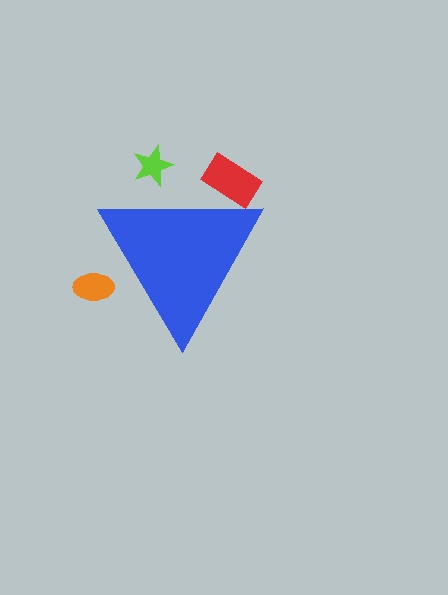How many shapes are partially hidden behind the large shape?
3 shapes are partially hidden.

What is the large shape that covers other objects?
A blue triangle.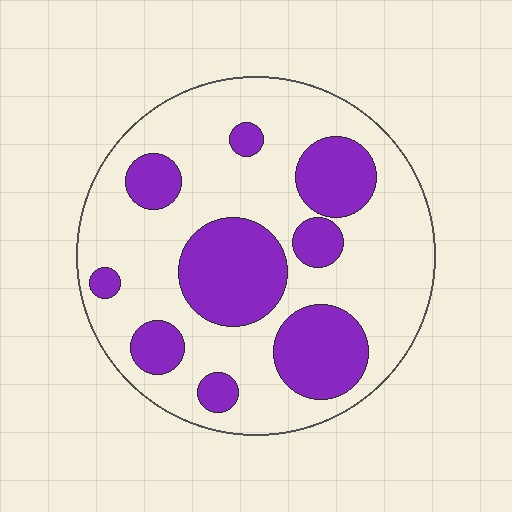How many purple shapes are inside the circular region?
9.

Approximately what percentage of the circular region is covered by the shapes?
Approximately 30%.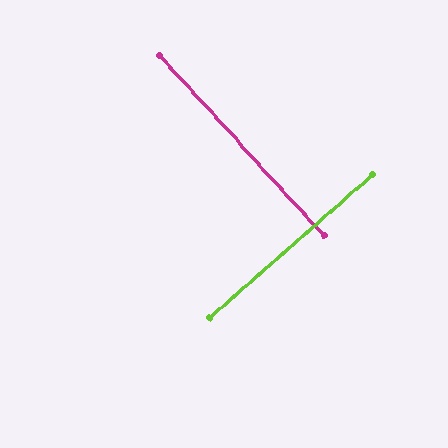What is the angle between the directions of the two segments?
Approximately 89 degrees.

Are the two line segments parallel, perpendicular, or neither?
Perpendicular — they meet at approximately 89°.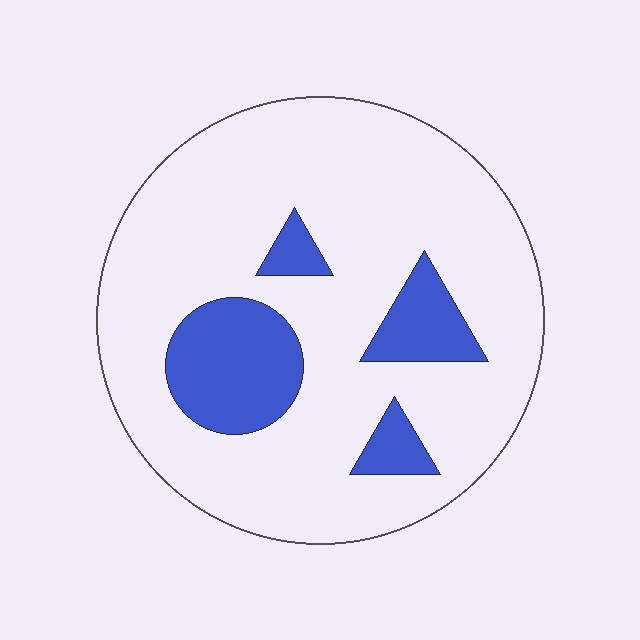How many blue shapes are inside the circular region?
4.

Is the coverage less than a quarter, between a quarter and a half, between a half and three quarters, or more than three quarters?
Less than a quarter.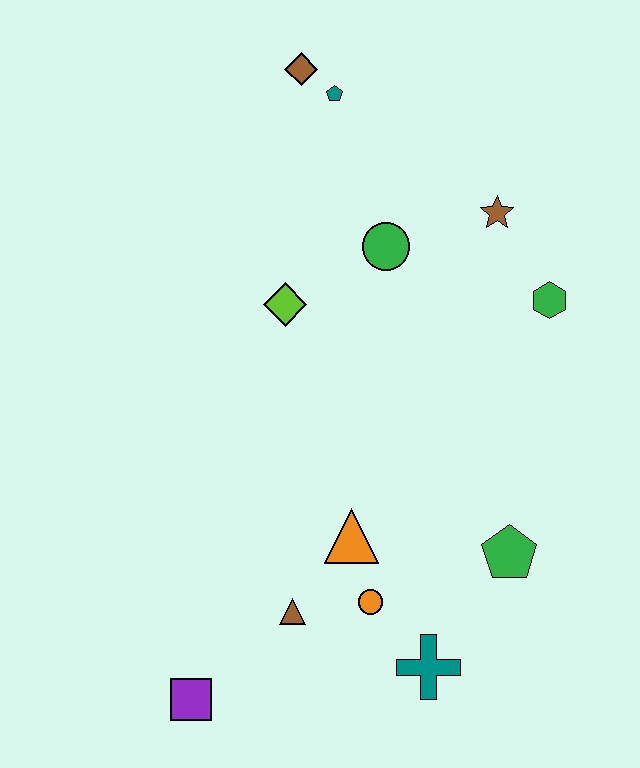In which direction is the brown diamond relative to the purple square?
The brown diamond is above the purple square.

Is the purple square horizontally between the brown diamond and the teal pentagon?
No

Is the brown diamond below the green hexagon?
No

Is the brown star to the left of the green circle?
No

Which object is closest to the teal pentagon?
The brown diamond is closest to the teal pentagon.